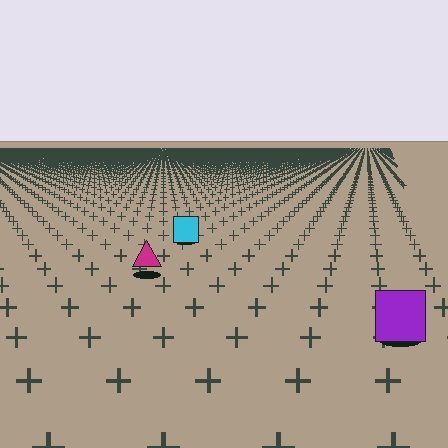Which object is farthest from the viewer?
The cyan square is farthest from the viewer. It appears smaller and the ground texture around it is denser.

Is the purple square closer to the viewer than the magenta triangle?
Yes. The purple square is closer — you can tell from the texture gradient: the ground texture is coarser near it.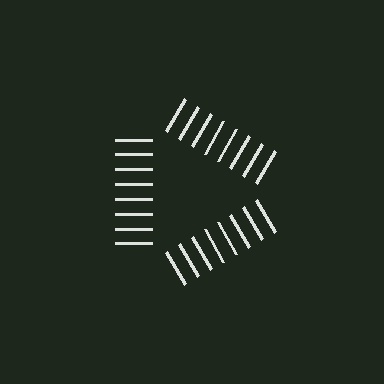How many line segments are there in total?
24 — 8 along each of the 3 edges.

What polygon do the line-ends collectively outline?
An illusory triangle — the line segments terminate on its edges but no continuous stroke is drawn.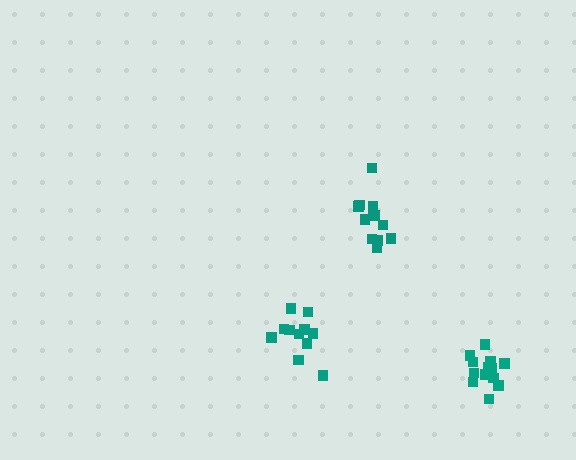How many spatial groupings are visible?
There are 3 spatial groupings.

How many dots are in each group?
Group 1: 13 dots, Group 2: 11 dots, Group 3: 12 dots (36 total).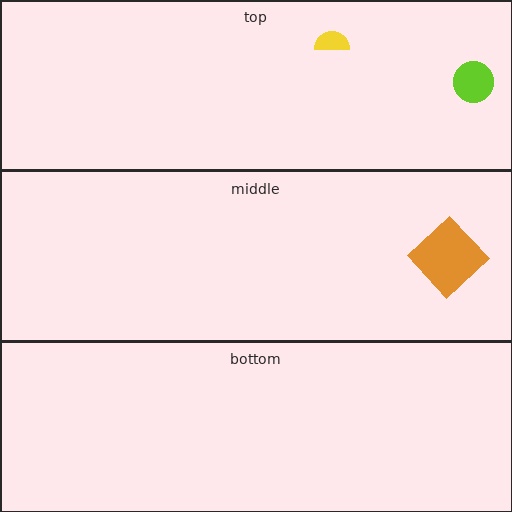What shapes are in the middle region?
The orange diamond.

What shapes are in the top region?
The yellow semicircle, the lime circle.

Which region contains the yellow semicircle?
The top region.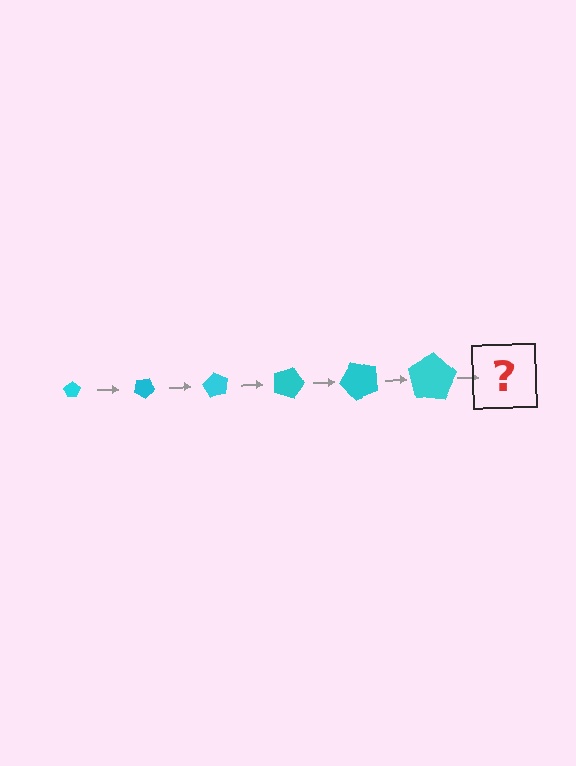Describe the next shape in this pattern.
It should be a pentagon, larger than the previous one and rotated 180 degrees from the start.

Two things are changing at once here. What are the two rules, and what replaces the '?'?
The two rules are that the pentagon grows larger each step and it rotates 30 degrees each step. The '?' should be a pentagon, larger than the previous one and rotated 180 degrees from the start.